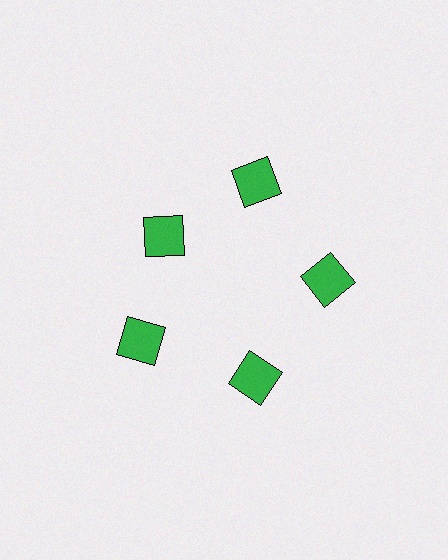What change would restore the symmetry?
The symmetry would be restored by moving it outward, back onto the ring so that all 5 squares sit at equal angles and equal distance from the center.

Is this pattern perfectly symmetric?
No. The 5 green squares are arranged in a ring, but one element near the 10 o'clock position is pulled inward toward the center, breaking the 5-fold rotational symmetry.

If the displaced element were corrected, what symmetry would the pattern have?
It would have 5-fold rotational symmetry — the pattern would map onto itself every 72 degrees.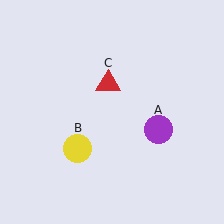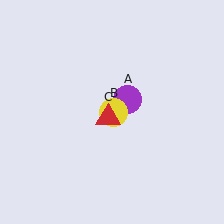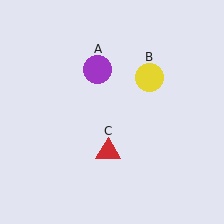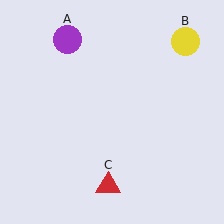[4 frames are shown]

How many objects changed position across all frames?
3 objects changed position: purple circle (object A), yellow circle (object B), red triangle (object C).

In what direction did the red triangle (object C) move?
The red triangle (object C) moved down.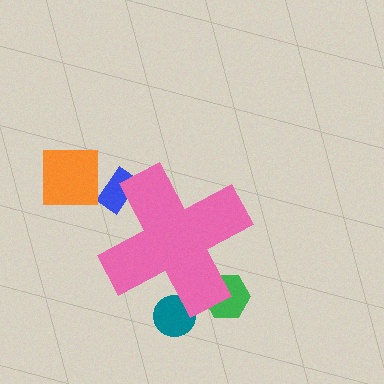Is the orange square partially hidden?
No, the orange square is fully visible.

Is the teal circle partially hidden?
Yes, the teal circle is partially hidden behind the pink cross.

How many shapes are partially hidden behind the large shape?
3 shapes are partially hidden.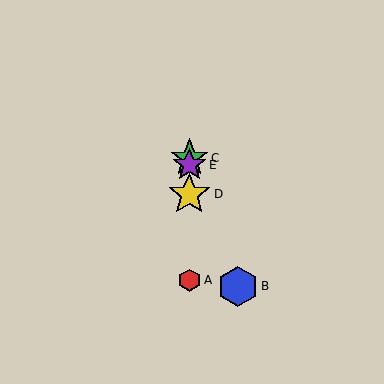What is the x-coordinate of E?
Object E is at x≈189.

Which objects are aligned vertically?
Objects A, C, D, E are aligned vertically.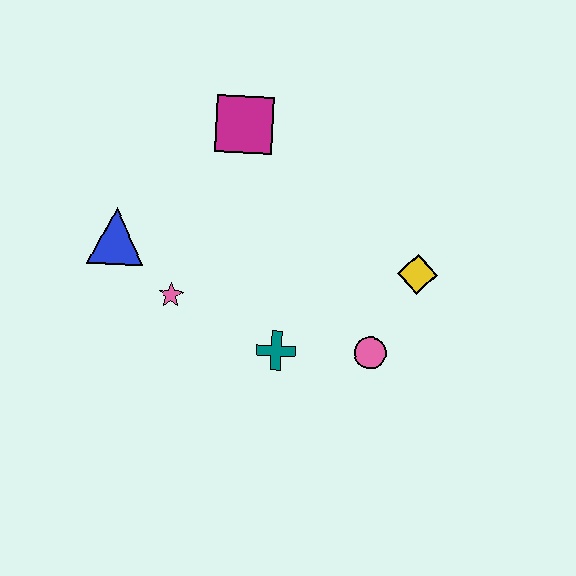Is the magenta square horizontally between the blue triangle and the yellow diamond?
Yes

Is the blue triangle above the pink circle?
Yes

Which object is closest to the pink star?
The blue triangle is closest to the pink star.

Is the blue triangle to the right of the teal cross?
No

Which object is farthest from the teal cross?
The magenta square is farthest from the teal cross.